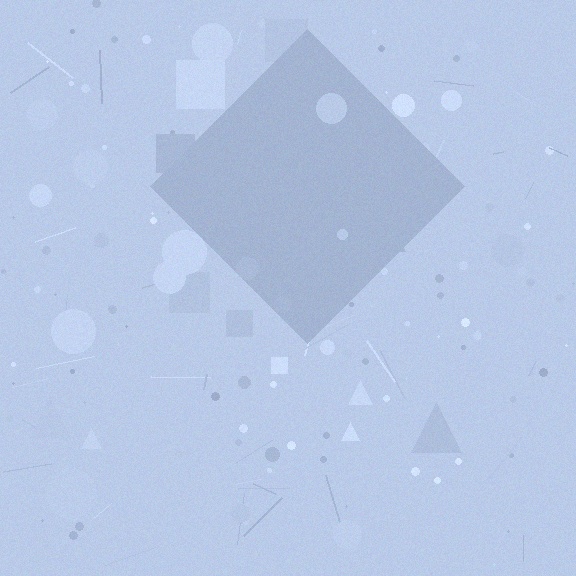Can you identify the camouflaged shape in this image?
The camouflaged shape is a diamond.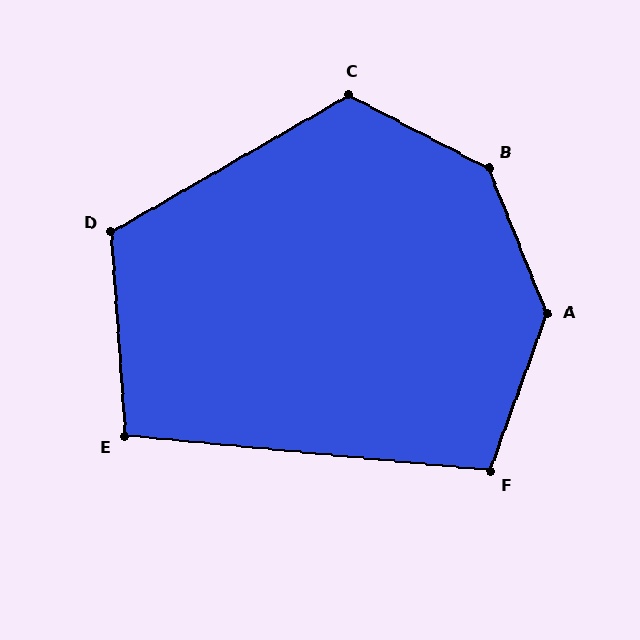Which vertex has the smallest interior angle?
E, at approximately 99 degrees.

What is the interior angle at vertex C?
Approximately 122 degrees (obtuse).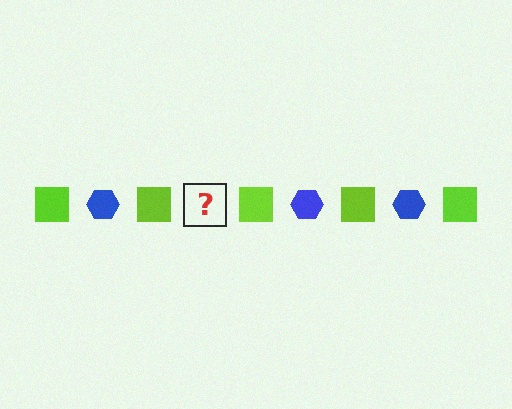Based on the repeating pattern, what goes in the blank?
The blank should be a blue hexagon.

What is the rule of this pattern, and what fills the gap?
The rule is that the pattern alternates between lime square and blue hexagon. The gap should be filled with a blue hexagon.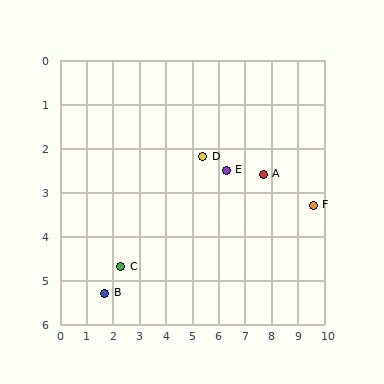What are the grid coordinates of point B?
Point B is at approximately (1.7, 5.3).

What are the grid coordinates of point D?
Point D is at approximately (5.4, 2.2).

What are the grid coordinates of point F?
Point F is at approximately (9.6, 3.3).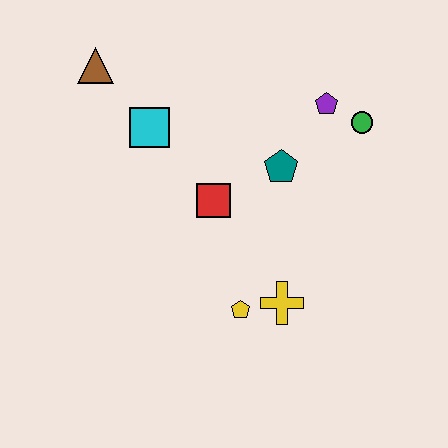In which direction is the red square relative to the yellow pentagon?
The red square is above the yellow pentagon.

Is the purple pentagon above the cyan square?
Yes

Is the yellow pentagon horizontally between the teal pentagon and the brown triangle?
Yes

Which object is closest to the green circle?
The purple pentagon is closest to the green circle.